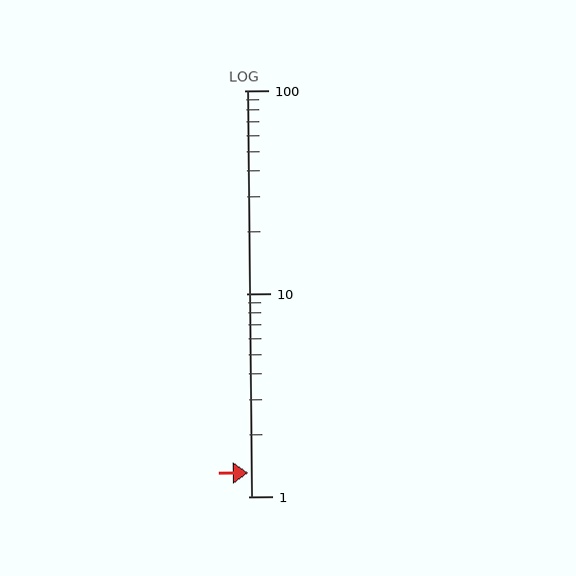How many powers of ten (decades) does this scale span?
The scale spans 2 decades, from 1 to 100.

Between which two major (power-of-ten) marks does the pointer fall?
The pointer is between 1 and 10.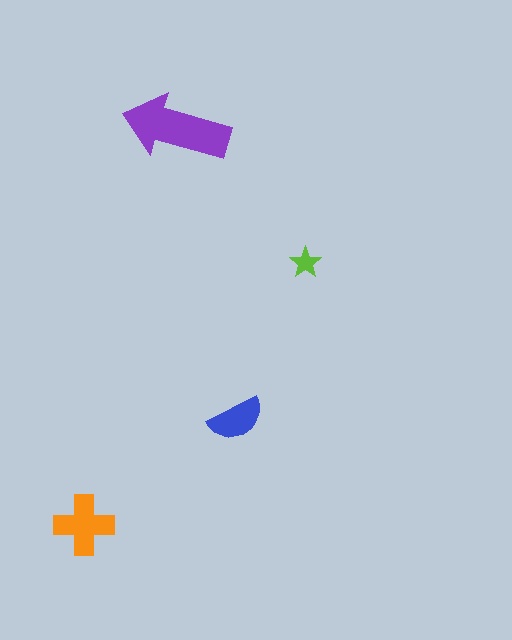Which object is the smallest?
The lime star.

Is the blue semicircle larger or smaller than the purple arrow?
Smaller.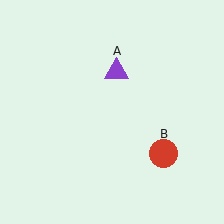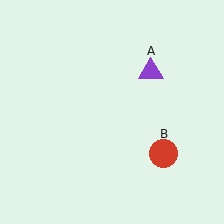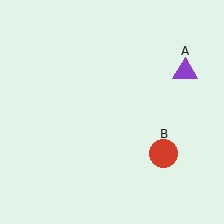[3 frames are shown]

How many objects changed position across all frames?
1 object changed position: purple triangle (object A).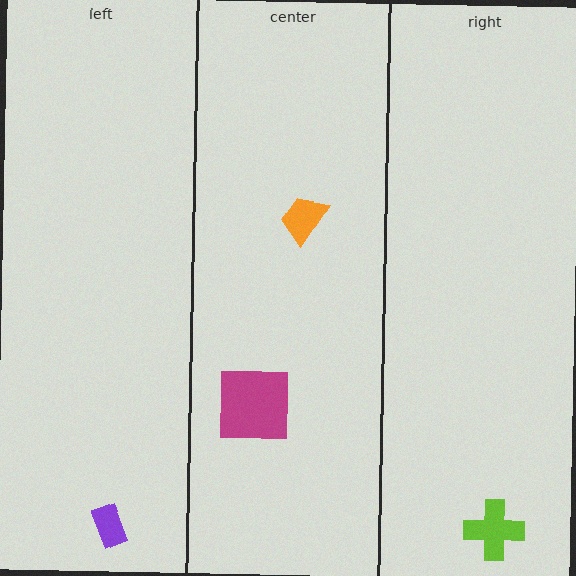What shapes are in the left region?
The purple rectangle.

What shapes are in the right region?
The lime cross.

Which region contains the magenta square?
The center region.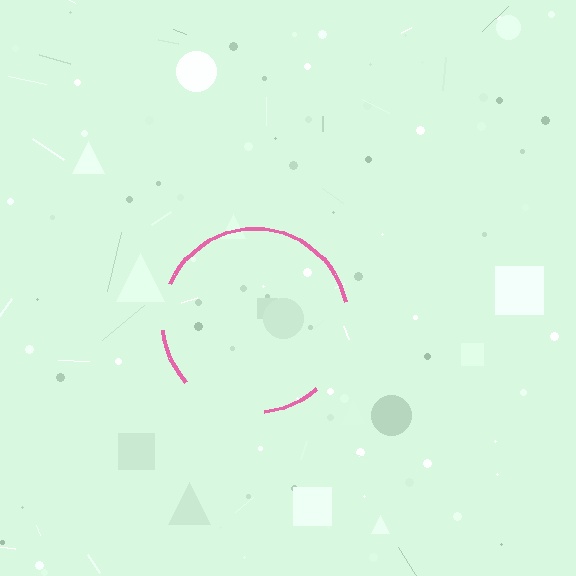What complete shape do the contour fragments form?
The contour fragments form a circle.